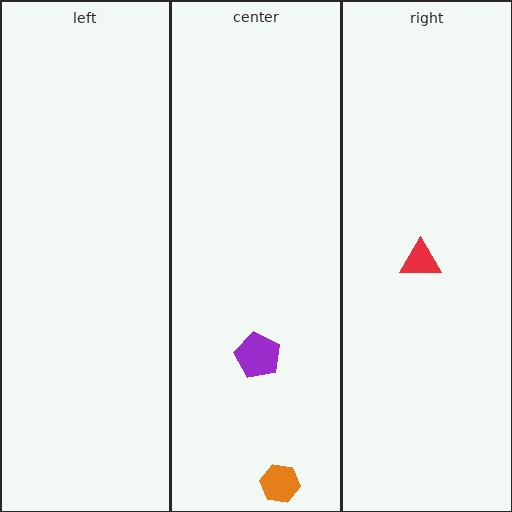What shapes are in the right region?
The red triangle.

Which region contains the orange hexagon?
The center region.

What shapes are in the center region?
The purple pentagon, the orange hexagon.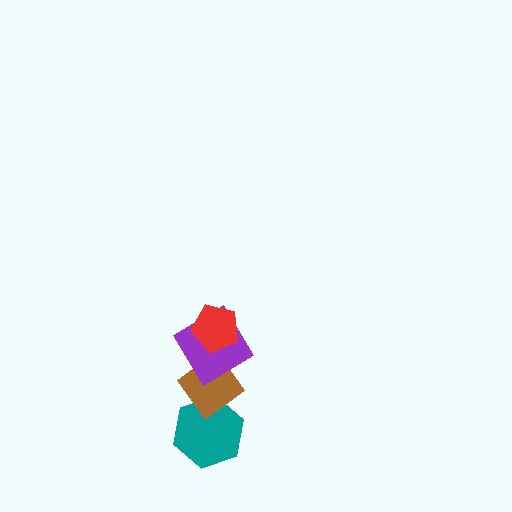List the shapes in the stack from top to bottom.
From top to bottom: the red pentagon, the purple diamond, the brown diamond, the teal hexagon.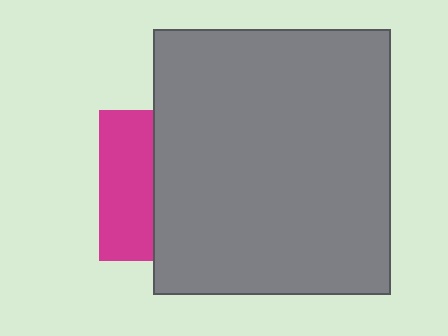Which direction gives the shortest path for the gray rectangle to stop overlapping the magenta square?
Moving right gives the shortest separation.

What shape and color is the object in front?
The object in front is a gray rectangle.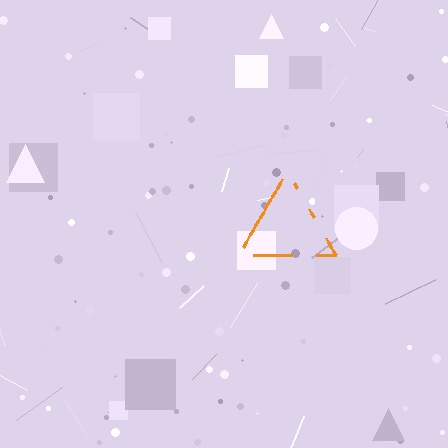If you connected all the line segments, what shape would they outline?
They would outline a triangle.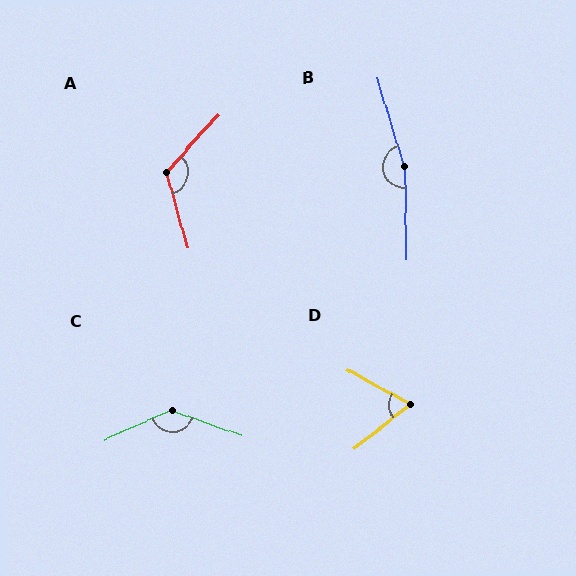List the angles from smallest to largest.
D (67°), A (122°), C (137°), B (165°).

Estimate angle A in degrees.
Approximately 122 degrees.